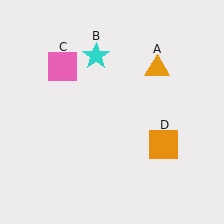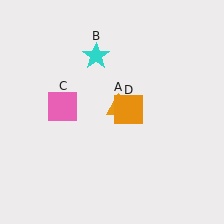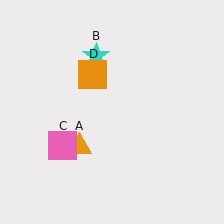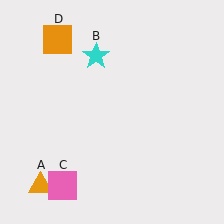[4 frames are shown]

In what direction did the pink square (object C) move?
The pink square (object C) moved down.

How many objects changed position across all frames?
3 objects changed position: orange triangle (object A), pink square (object C), orange square (object D).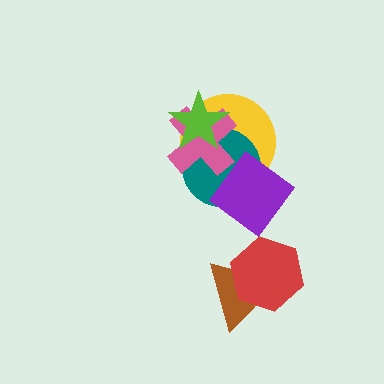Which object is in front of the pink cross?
The lime star is in front of the pink cross.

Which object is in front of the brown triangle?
The red hexagon is in front of the brown triangle.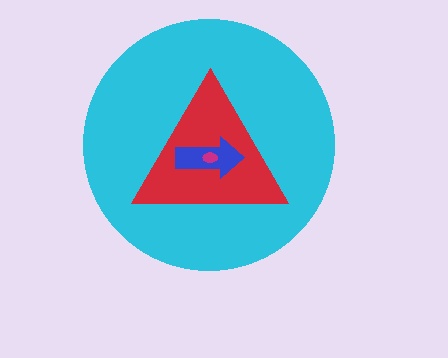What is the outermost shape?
The cyan circle.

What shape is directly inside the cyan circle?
The red triangle.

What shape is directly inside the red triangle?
The blue arrow.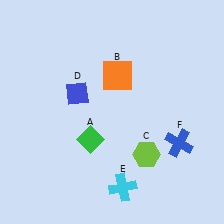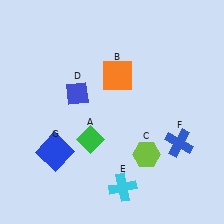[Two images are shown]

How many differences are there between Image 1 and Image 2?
There is 1 difference between the two images.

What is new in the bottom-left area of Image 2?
A blue square (G) was added in the bottom-left area of Image 2.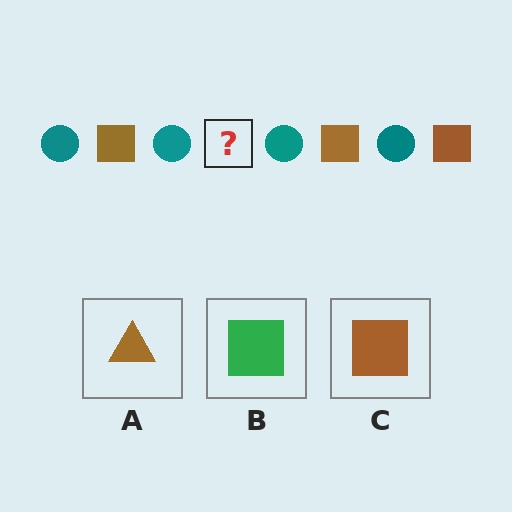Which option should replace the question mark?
Option C.